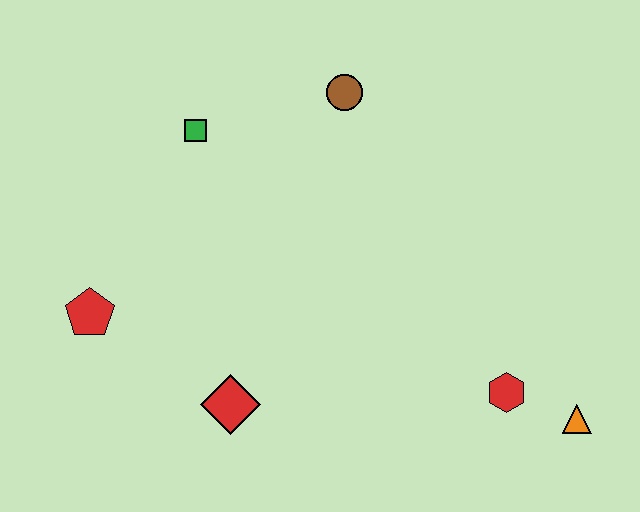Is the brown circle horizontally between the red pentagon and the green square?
No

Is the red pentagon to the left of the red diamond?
Yes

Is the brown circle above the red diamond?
Yes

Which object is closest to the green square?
The brown circle is closest to the green square.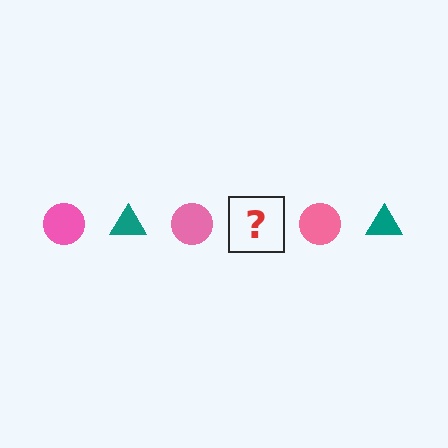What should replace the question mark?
The question mark should be replaced with a teal triangle.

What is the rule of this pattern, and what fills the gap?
The rule is that the pattern alternates between pink circle and teal triangle. The gap should be filled with a teal triangle.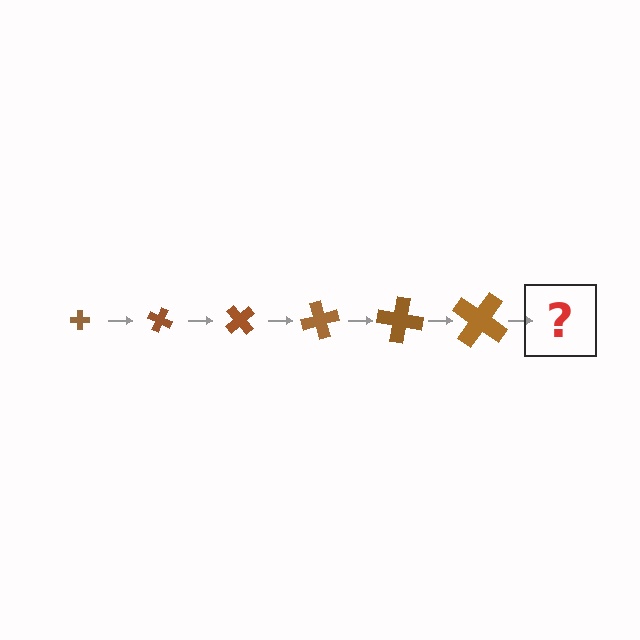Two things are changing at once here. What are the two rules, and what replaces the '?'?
The two rules are that the cross grows larger each step and it rotates 25 degrees each step. The '?' should be a cross, larger than the previous one and rotated 150 degrees from the start.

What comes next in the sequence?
The next element should be a cross, larger than the previous one and rotated 150 degrees from the start.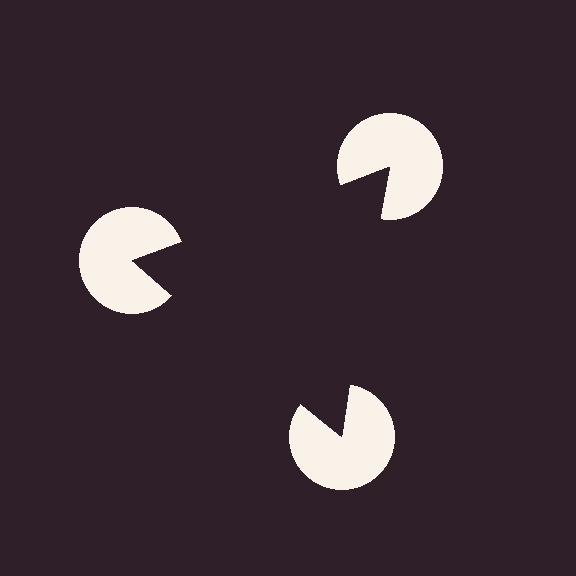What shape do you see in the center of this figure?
An illusory triangle — its edges are inferred from the aligned wedge cuts in the pac-man discs, not physically drawn.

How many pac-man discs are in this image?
There are 3 — one at each vertex of the illusory triangle.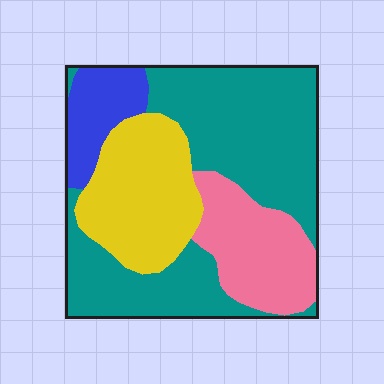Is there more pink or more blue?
Pink.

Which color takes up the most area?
Teal, at roughly 50%.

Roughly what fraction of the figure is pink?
Pink covers roughly 20% of the figure.